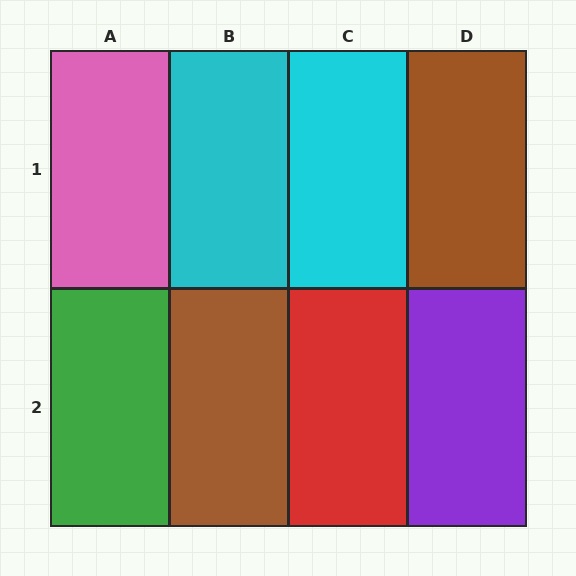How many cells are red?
1 cell is red.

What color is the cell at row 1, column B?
Cyan.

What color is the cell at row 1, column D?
Brown.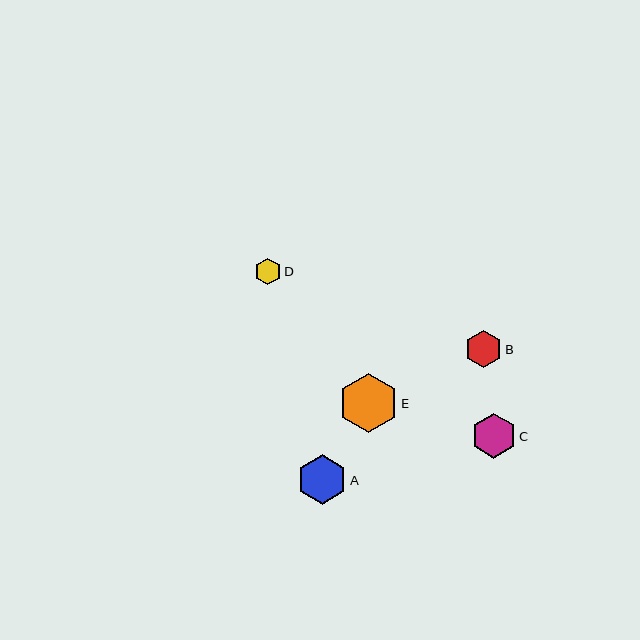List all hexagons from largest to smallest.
From largest to smallest: E, A, C, B, D.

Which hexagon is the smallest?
Hexagon D is the smallest with a size of approximately 26 pixels.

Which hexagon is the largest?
Hexagon E is the largest with a size of approximately 60 pixels.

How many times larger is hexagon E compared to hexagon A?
Hexagon E is approximately 1.2 times the size of hexagon A.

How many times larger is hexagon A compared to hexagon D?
Hexagon A is approximately 1.9 times the size of hexagon D.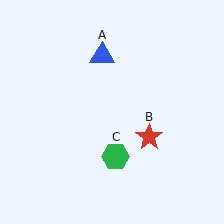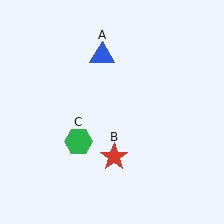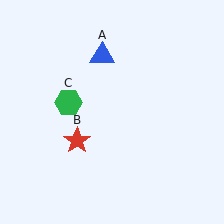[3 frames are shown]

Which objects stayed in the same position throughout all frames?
Blue triangle (object A) remained stationary.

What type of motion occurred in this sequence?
The red star (object B), green hexagon (object C) rotated clockwise around the center of the scene.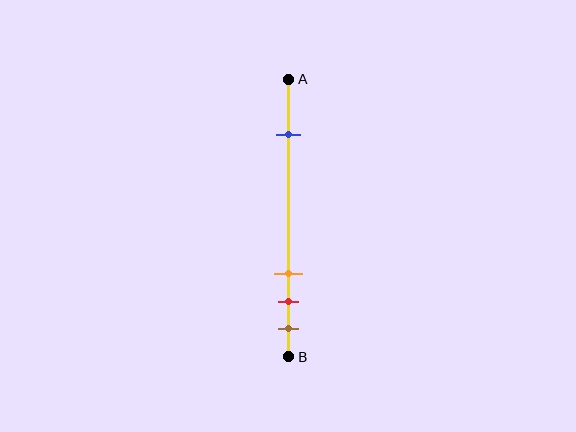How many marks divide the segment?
There are 4 marks dividing the segment.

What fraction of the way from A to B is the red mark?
The red mark is approximately 80% (0.8) of the way from A to B.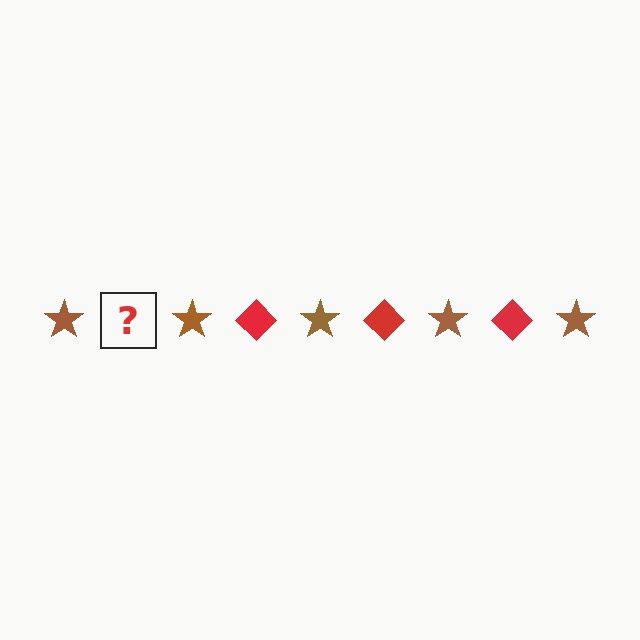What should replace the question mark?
The question mark should be replaced with a red diamond.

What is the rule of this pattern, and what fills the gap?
The rule is that the pattern alternates between brown star and red diamond. The gap should be filled with a red diamond.